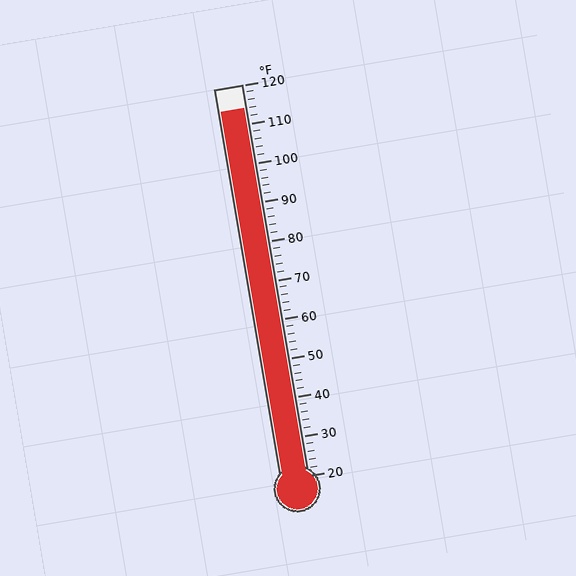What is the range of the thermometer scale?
The thermometer scale ranges from 20°F to 120°F.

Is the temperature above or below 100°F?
The temperature is above 100°F.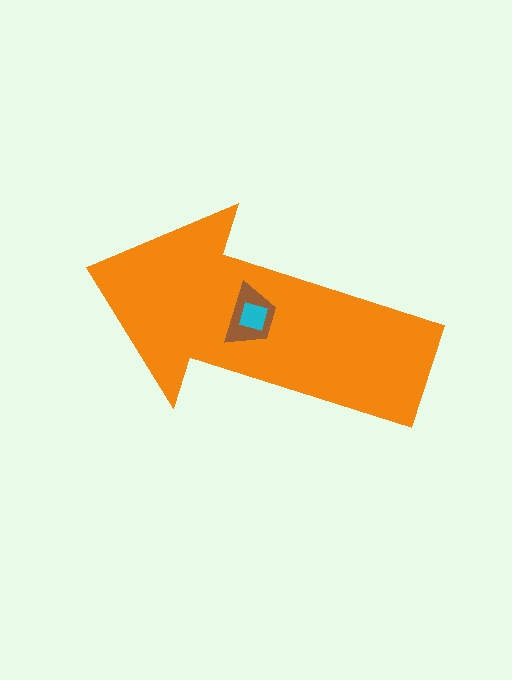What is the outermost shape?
The orange arrow.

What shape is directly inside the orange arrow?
The brown trapezoid.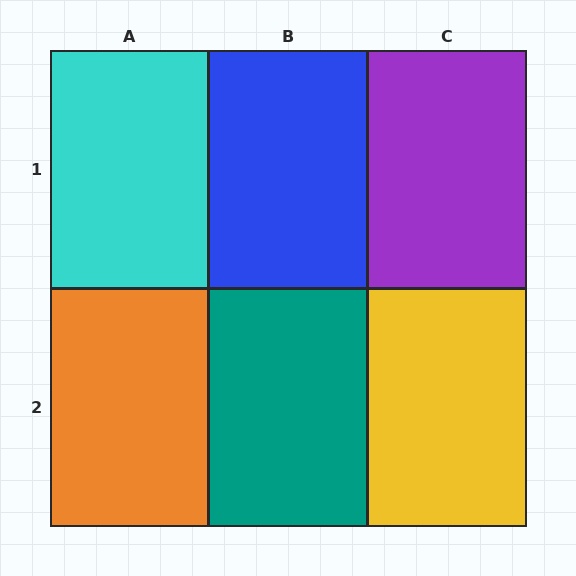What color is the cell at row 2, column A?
Orange.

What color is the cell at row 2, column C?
Yellow.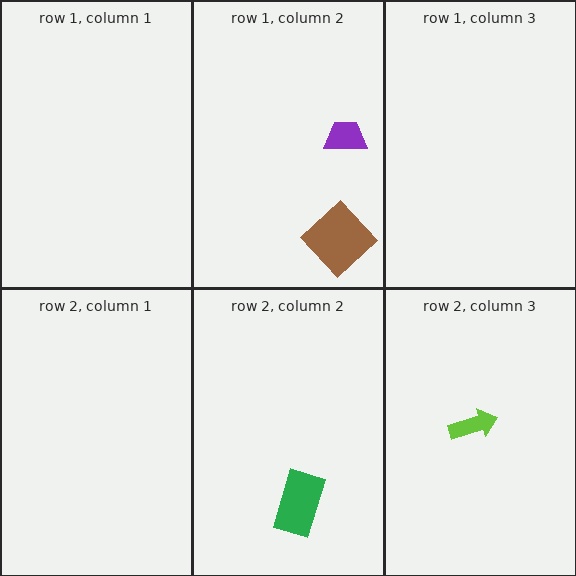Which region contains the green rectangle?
The row 2, column 2 region.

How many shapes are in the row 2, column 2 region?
1.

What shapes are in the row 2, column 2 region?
The green rectangle.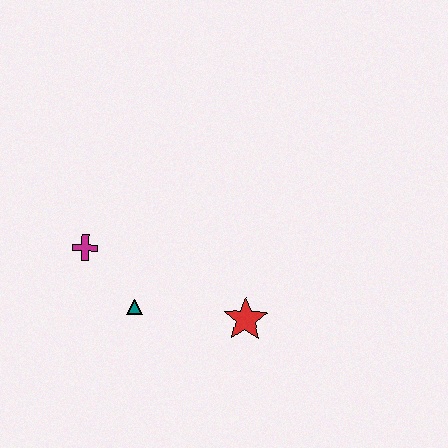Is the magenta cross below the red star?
No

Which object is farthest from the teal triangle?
The red star is farthest from the teal triangle.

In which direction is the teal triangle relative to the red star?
The teal triangle is to the left of the red star.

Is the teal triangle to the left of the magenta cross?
No